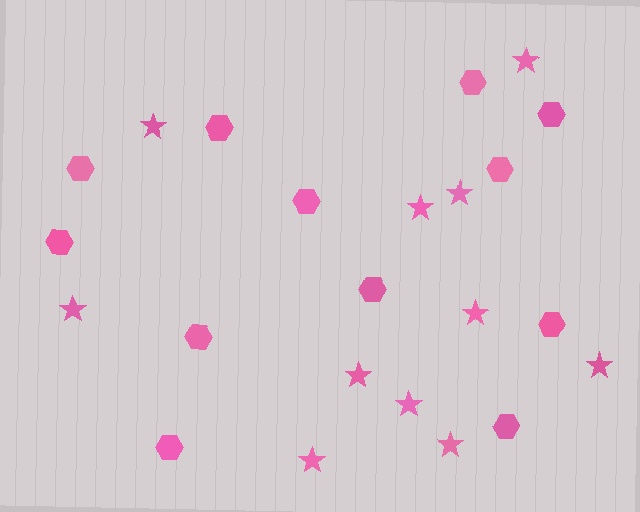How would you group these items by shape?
There are 2 groups: one group of hexagons (12) and one group of stars (11).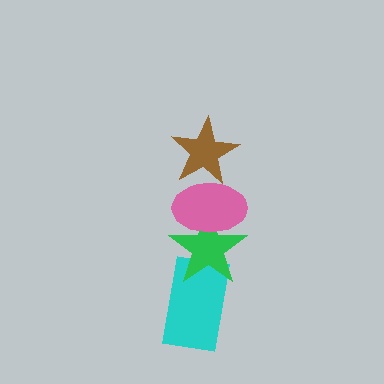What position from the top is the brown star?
The brown star is 1st from the top.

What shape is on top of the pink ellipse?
The brown star is on top of the pink ellipse.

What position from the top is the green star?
The green star is 3rd from the top.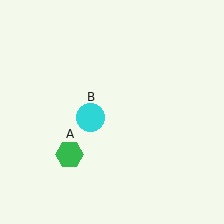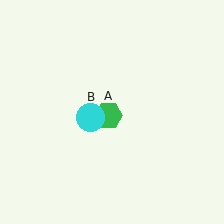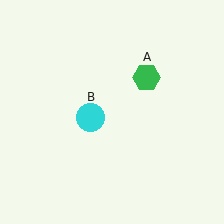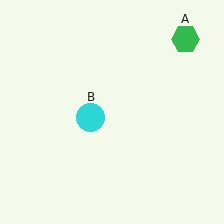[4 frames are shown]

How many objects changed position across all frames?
1 object changed position: green hexagon (object A).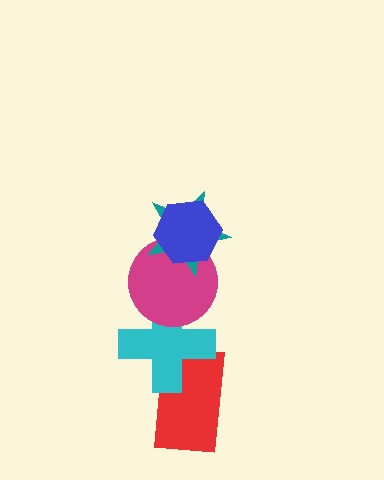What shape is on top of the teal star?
The blue hexagon is on top of the teal star.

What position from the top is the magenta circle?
The magenta circle is 3rd from the top.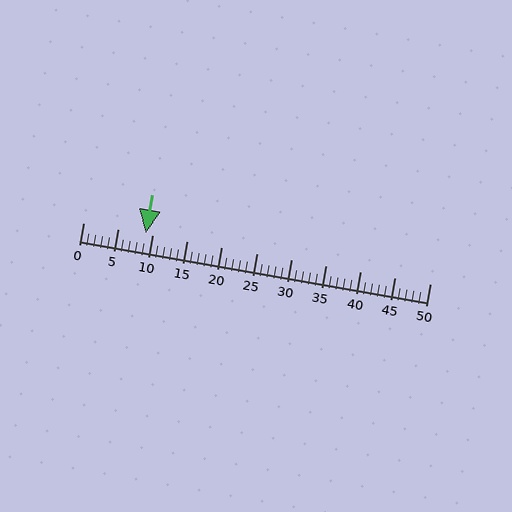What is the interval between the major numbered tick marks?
The major tick marks are spaced 5 units apart.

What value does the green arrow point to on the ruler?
The green arrow points to approximately 9.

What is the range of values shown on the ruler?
The ruler shows values from 0 to 50.